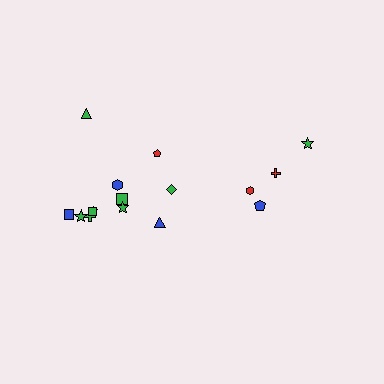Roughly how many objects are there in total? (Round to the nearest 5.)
Roughly 15 objects in total.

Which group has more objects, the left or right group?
The left group.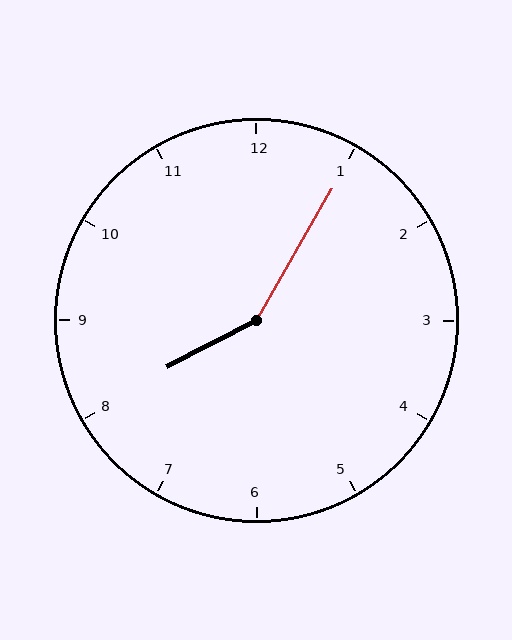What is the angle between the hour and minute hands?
Approximately 148 degrees.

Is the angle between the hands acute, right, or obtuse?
It is obtuse.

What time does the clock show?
8:05.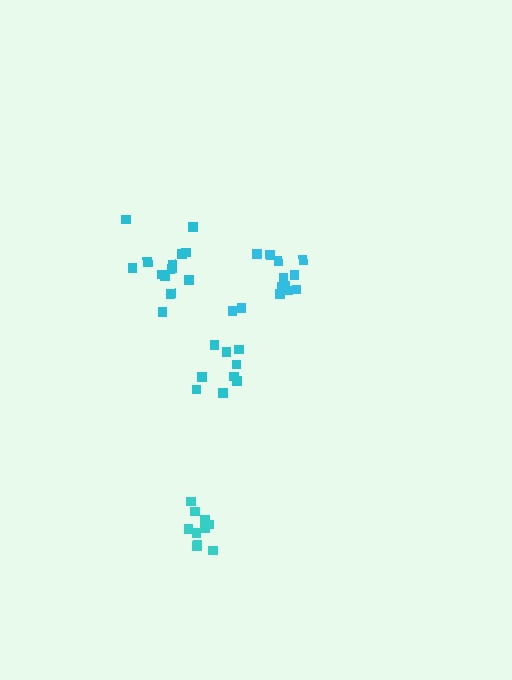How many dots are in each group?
Group 1: 13 dots, Group 2: 10 dots, Group 3: 9 dots, Group 4: 13 dots (45 total).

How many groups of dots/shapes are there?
There are 4 groups.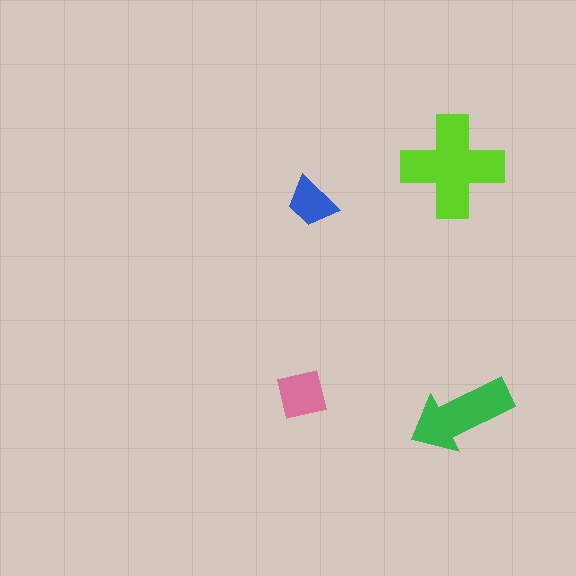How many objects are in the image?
There are 4 objects in the image.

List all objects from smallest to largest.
The blue trapezoid, the pink square, the green arrow, the lime cross.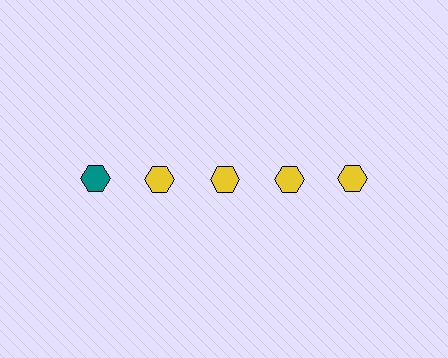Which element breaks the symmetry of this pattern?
The teal hexagon in the top row, leftmost column breaks the symmetry. All other shapes are yellow hexagons.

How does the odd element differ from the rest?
It has a different color: teal instead of yellow.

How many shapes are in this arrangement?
There are 5 shapes arranged in a grid pattern.